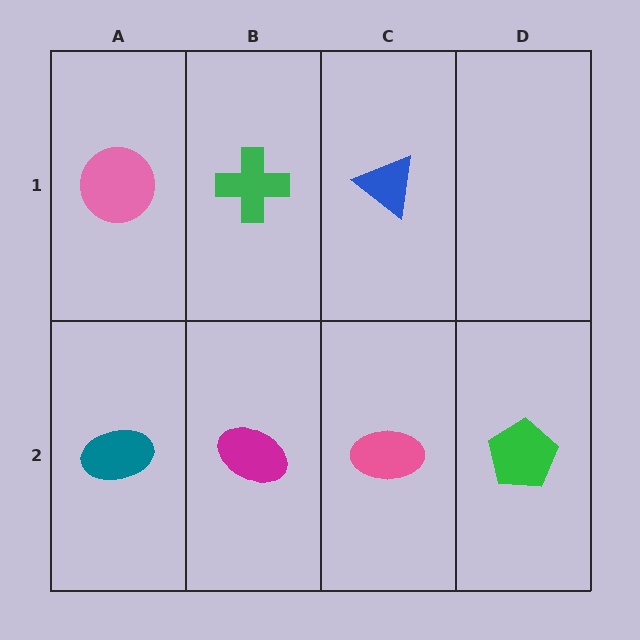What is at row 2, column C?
A pink ellipse.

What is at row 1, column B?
A green cross.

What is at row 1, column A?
A pink circle.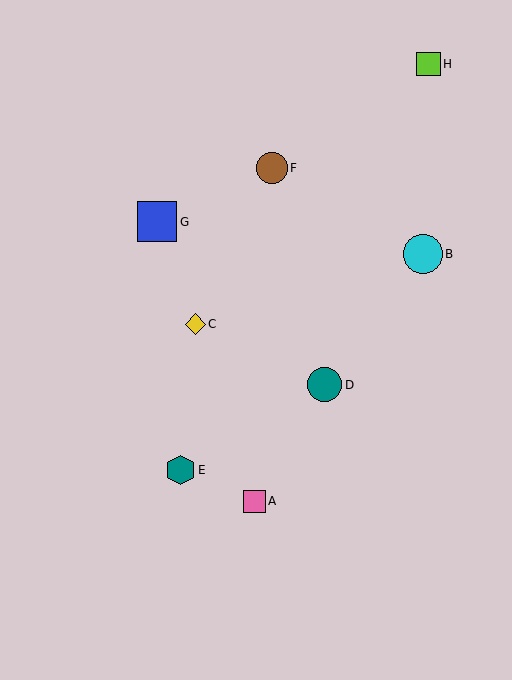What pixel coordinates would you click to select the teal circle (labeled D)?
Click at (324, 385) to select the teal circle D.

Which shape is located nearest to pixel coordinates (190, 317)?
The yellow diamond (labeled C) at (195, 324) is nearest to that location.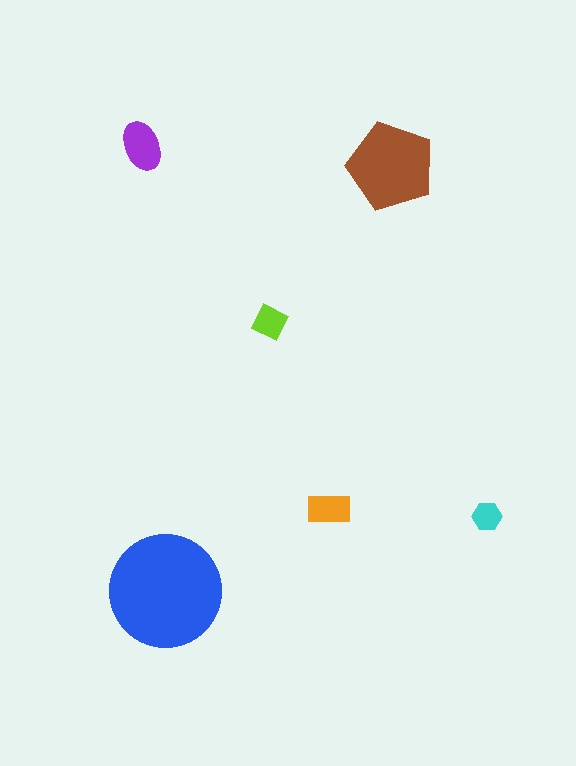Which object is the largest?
The blue circle.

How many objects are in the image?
There are 6 objects in the image.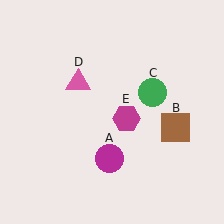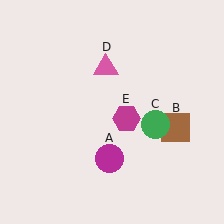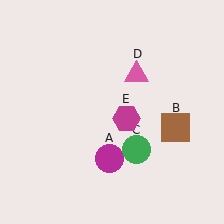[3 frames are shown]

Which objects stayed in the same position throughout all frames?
Magenta circle (object A) and brown square (object B) and magenta hexagon (object E) remained stationary.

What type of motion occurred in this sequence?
The green circle (object C), pink triangle (object D) rotated clockwise around the center of the scene.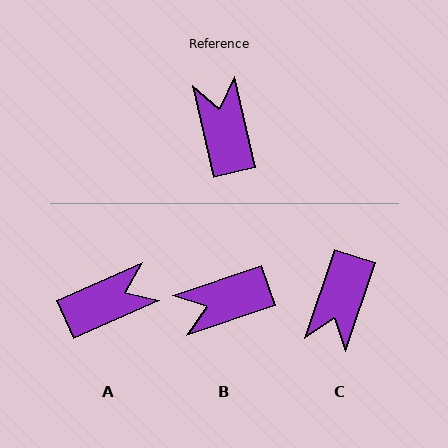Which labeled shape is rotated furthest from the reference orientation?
C, about 149 degrees away.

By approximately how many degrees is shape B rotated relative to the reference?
Approximately 96 degrees counter-clockwise.